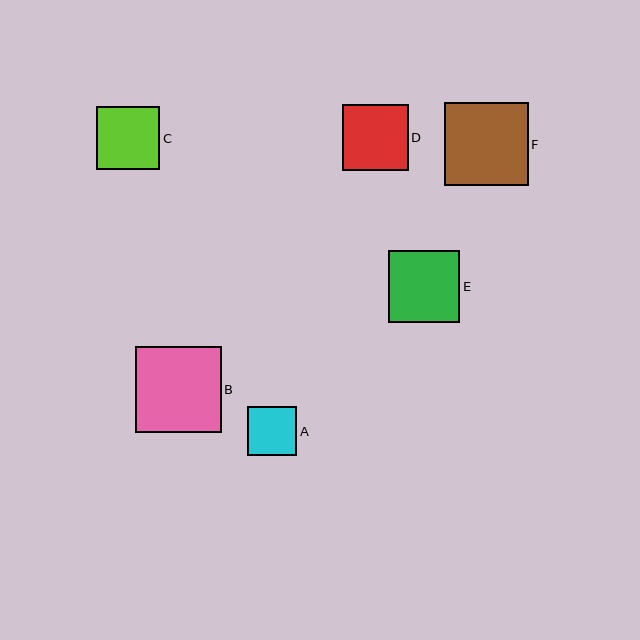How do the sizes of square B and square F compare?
Square B and square F are approximately the same size.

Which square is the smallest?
Square A is the smallest with a size of approximately 49 pixels.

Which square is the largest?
Square B is the largest with a size of approximately 86 pixels.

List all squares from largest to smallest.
From largest to smallest: B, F, E, D, C, A.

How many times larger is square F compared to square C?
Square F is approximately 1.3 times the size of square C.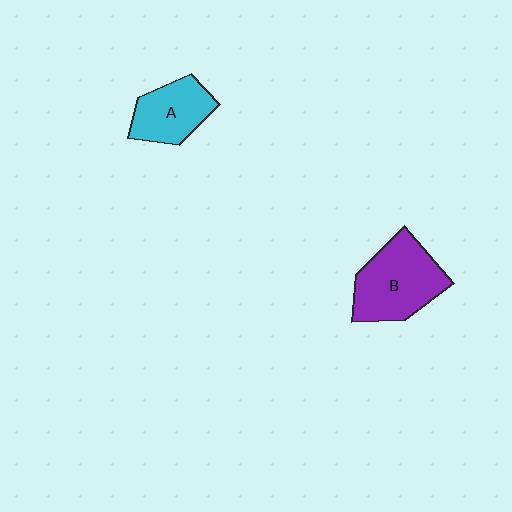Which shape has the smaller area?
Shape A (cyan).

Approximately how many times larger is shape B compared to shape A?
Approximately 1.4 times.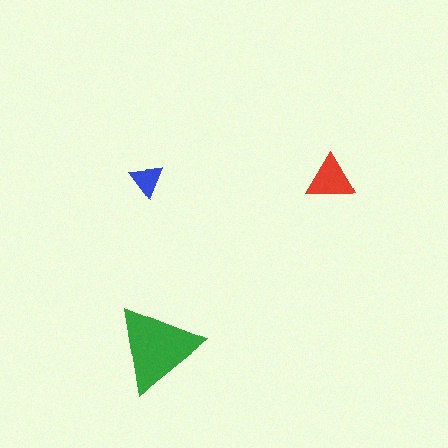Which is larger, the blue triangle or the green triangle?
The green one.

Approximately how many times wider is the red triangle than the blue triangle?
About 1.5 times wider.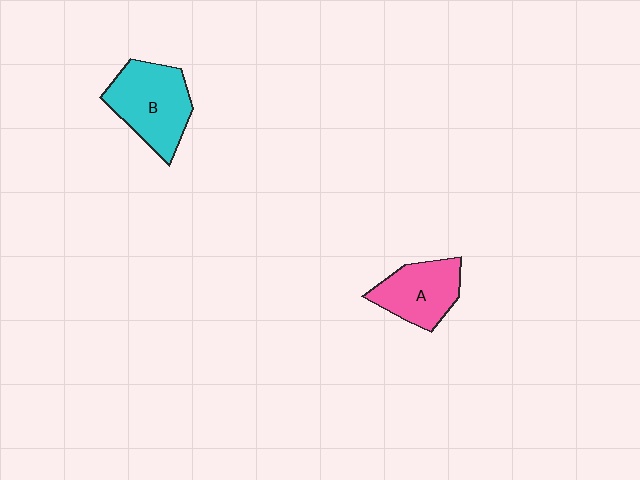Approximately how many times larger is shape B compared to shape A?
Approximately 1.3 times.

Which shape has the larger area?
Shape B (cyan).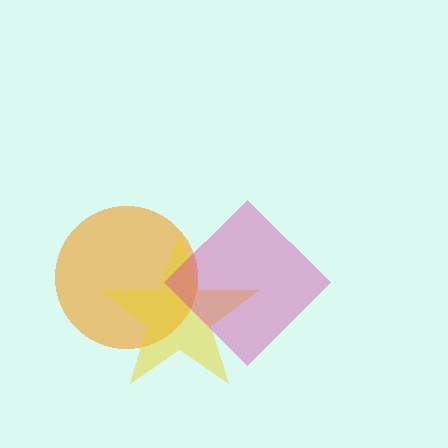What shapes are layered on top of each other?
The layered shapes are: an orange circle, a yellow star, a magenta diamond.